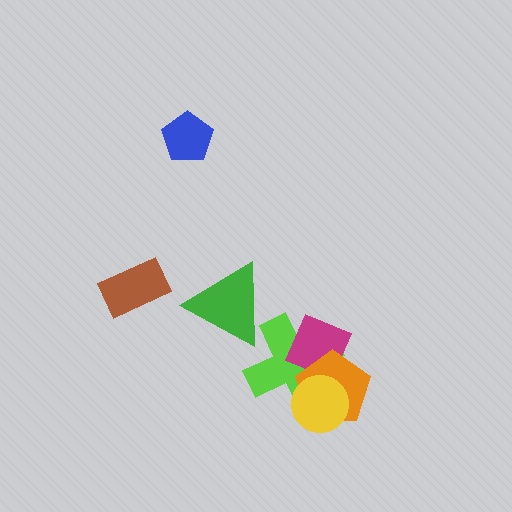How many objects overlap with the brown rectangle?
0 objects overlap with the brown rectangle.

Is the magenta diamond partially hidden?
Yes, it is partially covered by another shape.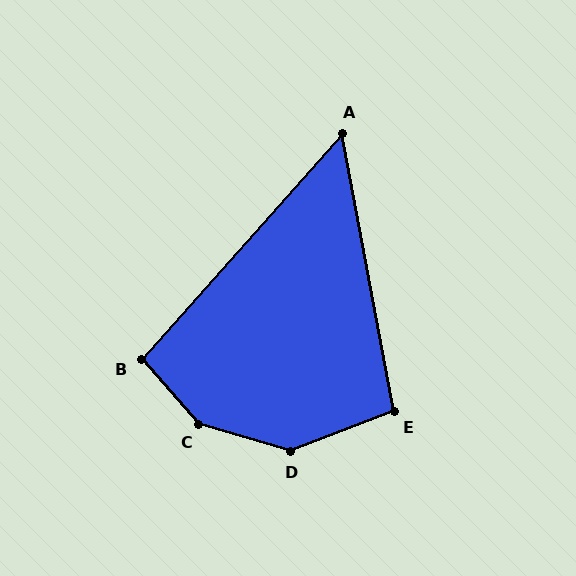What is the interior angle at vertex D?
Approximately 143 degrees (obtuse).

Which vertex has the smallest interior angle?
A, at approximately 52 degrees.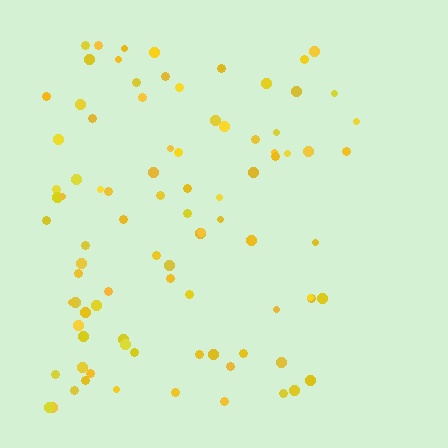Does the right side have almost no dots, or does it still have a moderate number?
Still a moderate number, just noticeably fewer than the left.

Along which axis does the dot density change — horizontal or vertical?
Horizontal.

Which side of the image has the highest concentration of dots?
The left.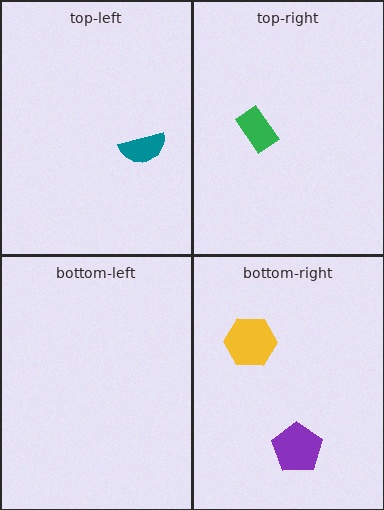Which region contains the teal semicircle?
The top-left region.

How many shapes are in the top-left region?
1.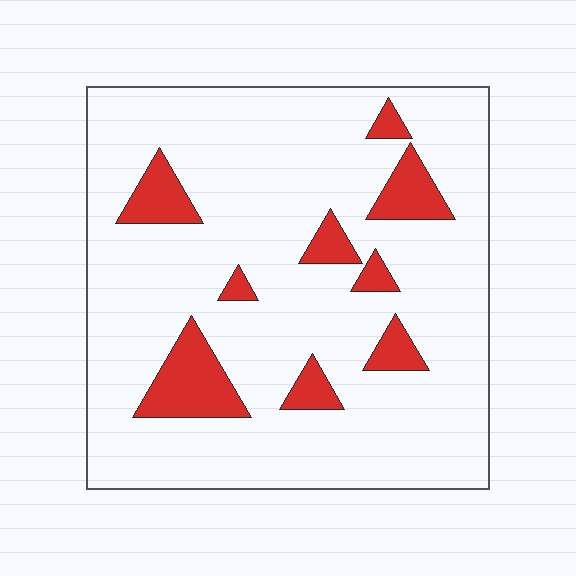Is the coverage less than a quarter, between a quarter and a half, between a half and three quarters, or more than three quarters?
Less than a quarter.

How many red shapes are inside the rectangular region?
9.